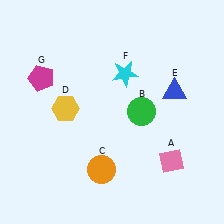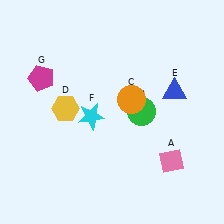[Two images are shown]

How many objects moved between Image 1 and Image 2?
2 objects moved between the two images.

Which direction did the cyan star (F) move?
The cyan star (F) moved down.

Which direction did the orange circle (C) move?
The orange circle (C) moved up.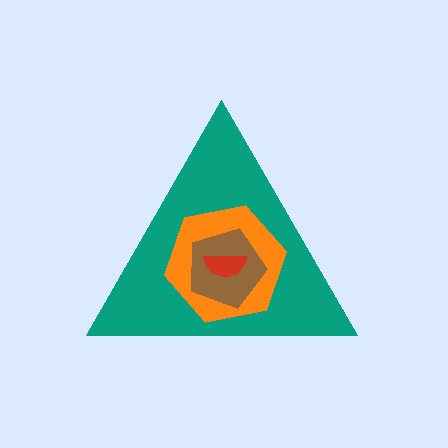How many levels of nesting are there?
4.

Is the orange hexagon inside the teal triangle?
Yes.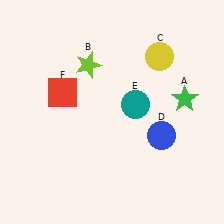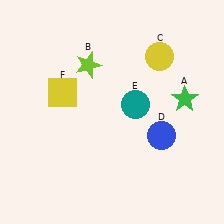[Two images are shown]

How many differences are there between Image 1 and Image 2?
There is 1 difference between the two images.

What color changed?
The square (F) changed from red in Image 1 to yellow in Image 2.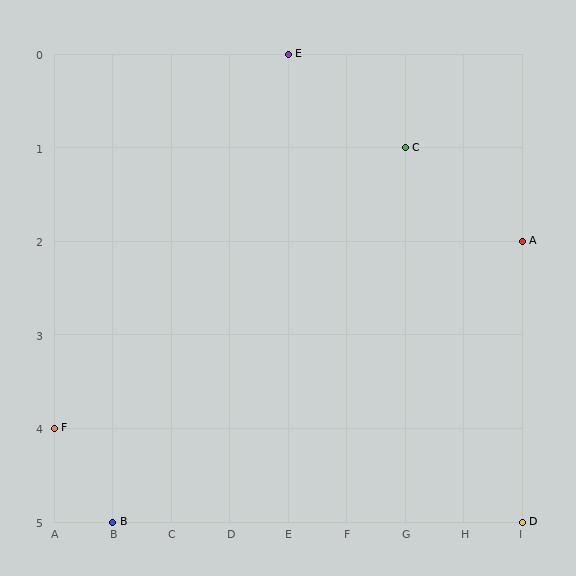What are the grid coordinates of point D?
Point D is at grid coordinates (I, 5).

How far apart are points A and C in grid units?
Points A and C are 2 columns and 1 row apart (about 2.2 grid units diagonally).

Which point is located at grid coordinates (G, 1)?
Point C is at (G, 1).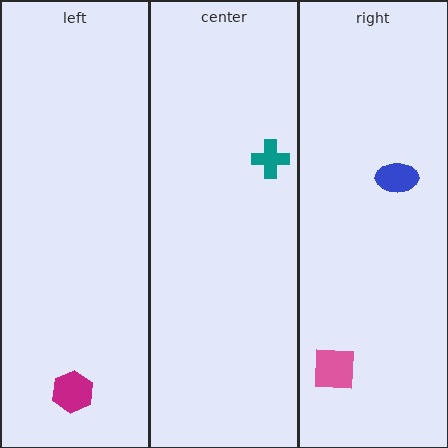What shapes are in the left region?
The magenta hexagon.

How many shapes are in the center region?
1.